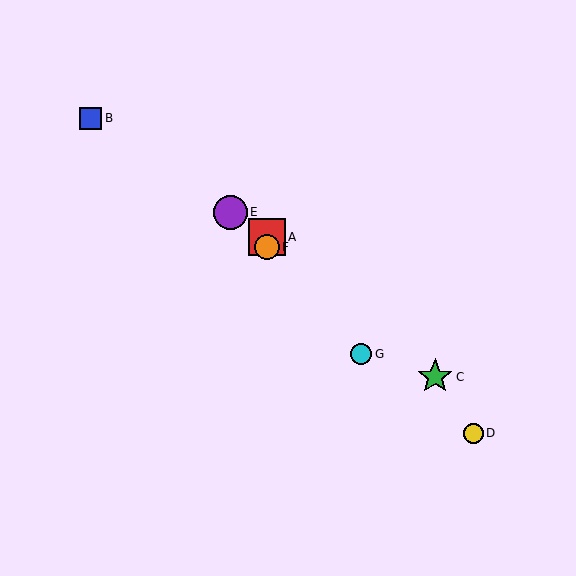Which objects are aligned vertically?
Objects A, F are aligned vertically.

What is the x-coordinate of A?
Object A is at x≈267.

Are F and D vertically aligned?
No, F is at x≈267 and D is at x≈473.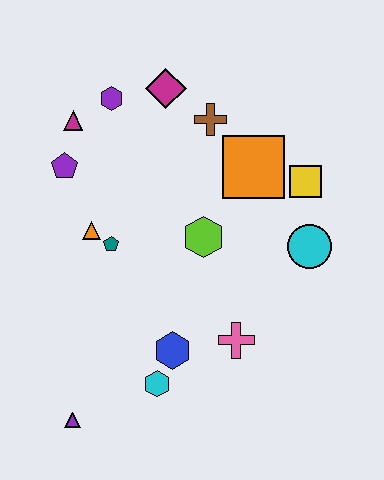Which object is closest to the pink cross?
The blue hexagon is closest to the pink cross.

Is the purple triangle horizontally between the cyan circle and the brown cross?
No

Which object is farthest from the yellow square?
The purple triangle is farthest from the yellow square.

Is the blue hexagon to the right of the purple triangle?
Yes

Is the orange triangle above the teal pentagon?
Yes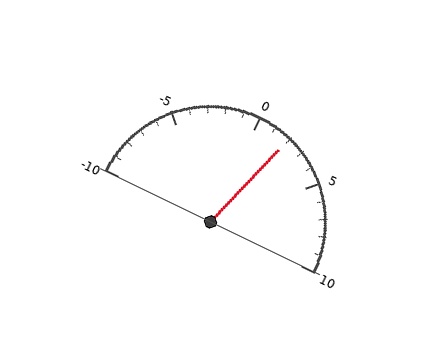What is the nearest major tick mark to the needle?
The nearest major tick mark is 0.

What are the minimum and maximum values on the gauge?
The gauge ranges from -10 to 10.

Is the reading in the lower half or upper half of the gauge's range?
The reading is in the upper half of the range (-10 to 10).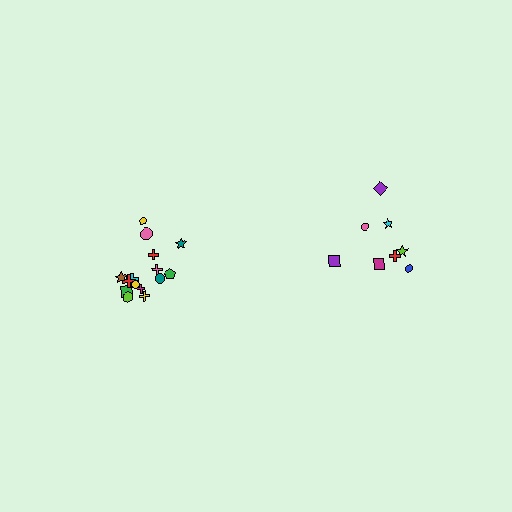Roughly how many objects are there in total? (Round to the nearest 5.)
Roughly 25 objects in total.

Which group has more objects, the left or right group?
The left group.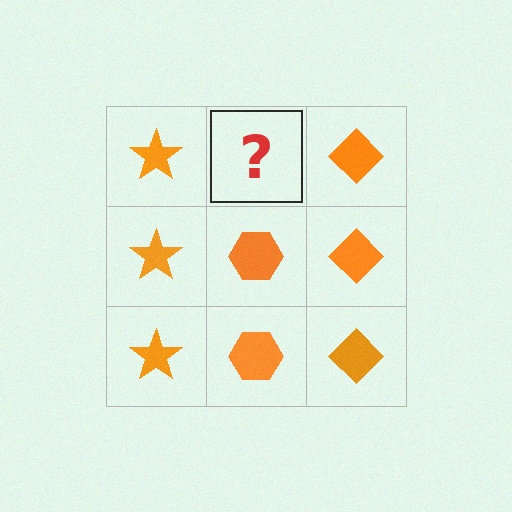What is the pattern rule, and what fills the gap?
The rule is that each column has a consistent shape. The gap should be filled with an orange hexagon.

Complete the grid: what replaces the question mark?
The question mark should be replaced with an orange hexagon.